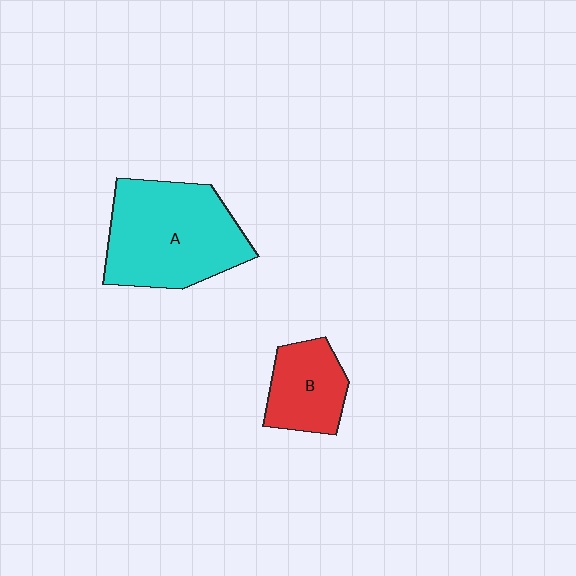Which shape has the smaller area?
Shape B (red).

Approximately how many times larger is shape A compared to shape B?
Approximately 2.0 times.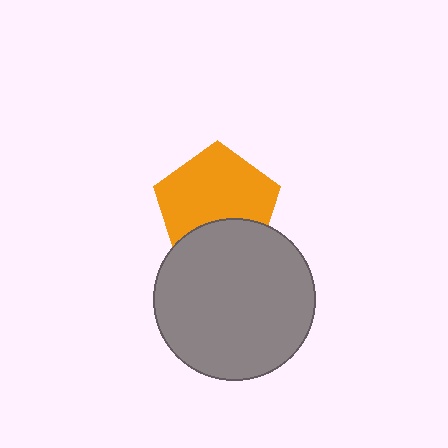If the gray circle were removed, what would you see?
You would see the complete orange pentagon.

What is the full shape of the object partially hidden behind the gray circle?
The partially hidden object is an orange pentagon.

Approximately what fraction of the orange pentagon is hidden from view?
Roughly 31% of the orange pentagon is hidden behind the gray circle.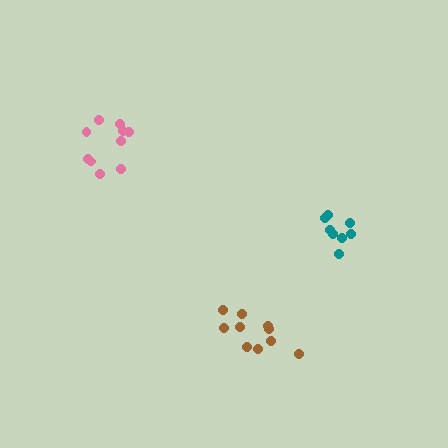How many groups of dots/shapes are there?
There are 3 groups.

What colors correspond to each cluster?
The clusters are colored: brown, teal, pink.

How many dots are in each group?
Group 1: 10 dots, Group 2: 8 dots, Group 3: 10 dots (28 total).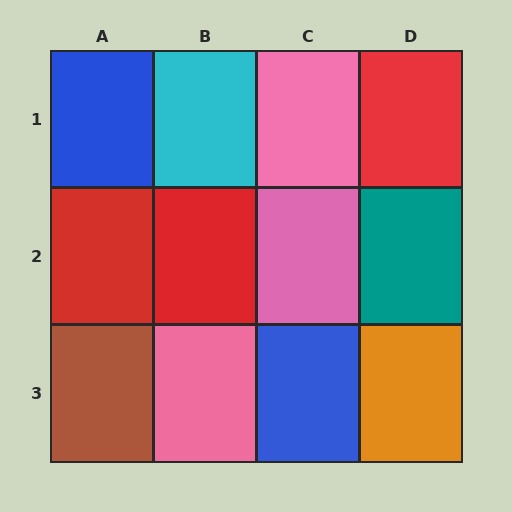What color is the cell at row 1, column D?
Red.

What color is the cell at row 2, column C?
Pink.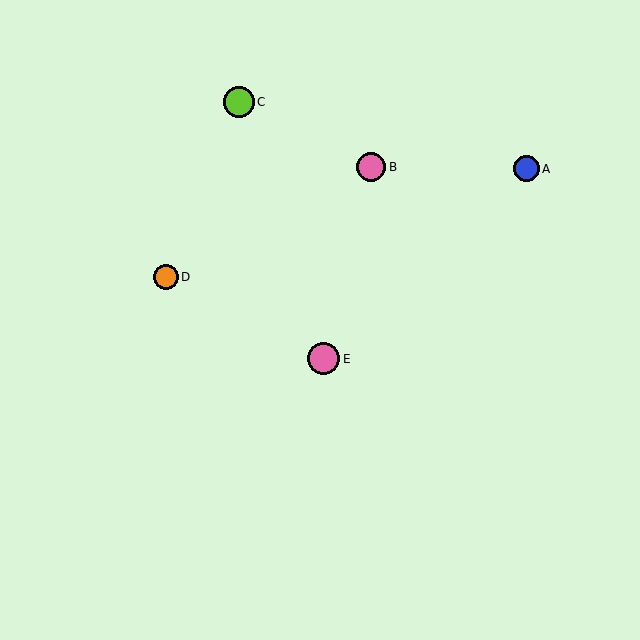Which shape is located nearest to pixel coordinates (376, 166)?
The pink circle (labeled B) at (371, 167) is nearest to that location.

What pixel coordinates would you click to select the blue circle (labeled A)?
Click at (526, 169) to select the blue circle A.